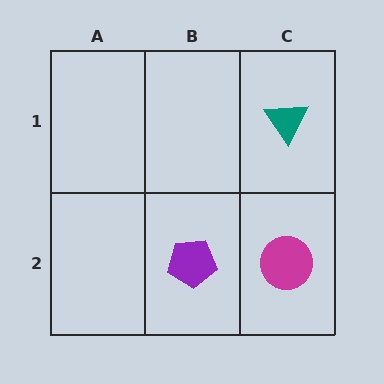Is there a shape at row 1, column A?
No, that cell is empty.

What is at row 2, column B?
A purple pentagon.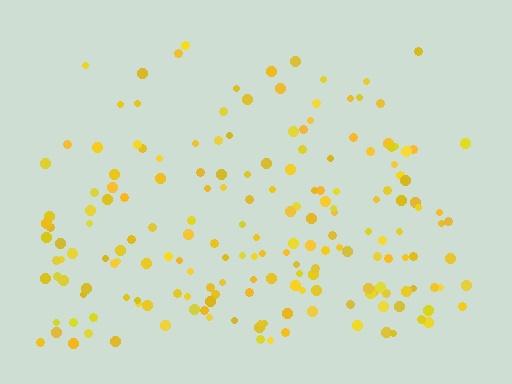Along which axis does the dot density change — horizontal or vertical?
Vertical.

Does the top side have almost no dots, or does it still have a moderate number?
Still a moderate number, just noticeably fewer than the bottom.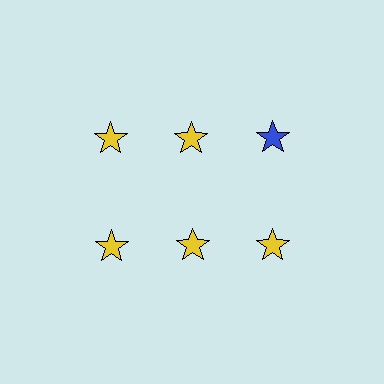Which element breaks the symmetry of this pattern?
The blue star in the top row, center column breaks the symmetry. All other shapes are yellow stars.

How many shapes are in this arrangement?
There are 6 shapes arranged in a grid pattern.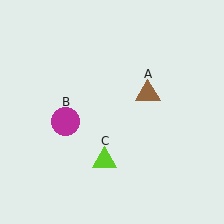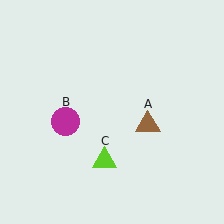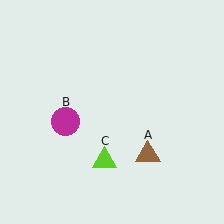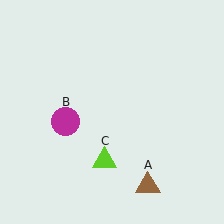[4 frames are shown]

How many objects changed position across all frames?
1 object changed position: brown triangle (object A).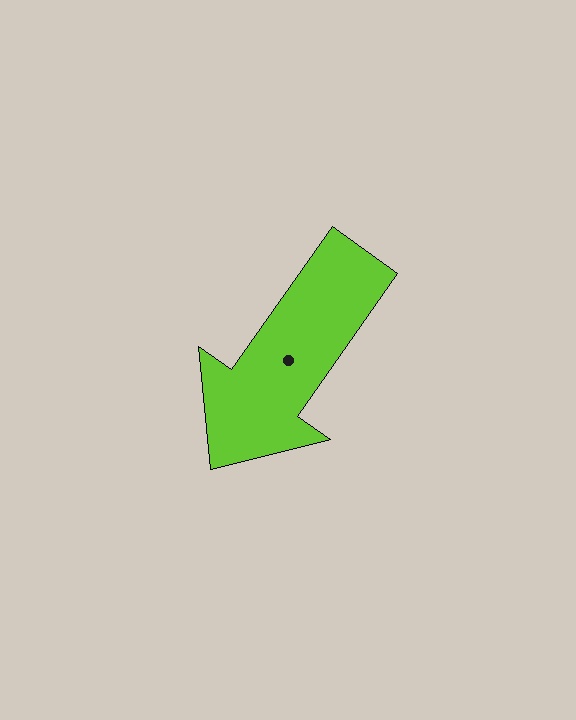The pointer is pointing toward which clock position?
Roughly 7 o'clock.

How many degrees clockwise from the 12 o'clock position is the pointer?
Approximately 215 degrees.